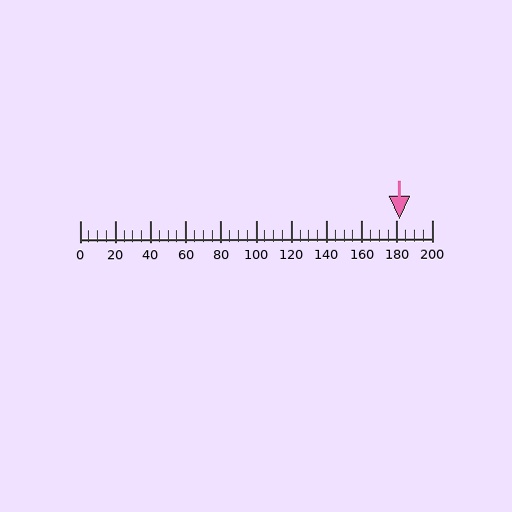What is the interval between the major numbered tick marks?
The major tick marks are spaced 20 units apart.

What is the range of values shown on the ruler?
The ruler shows values from 0 to 200.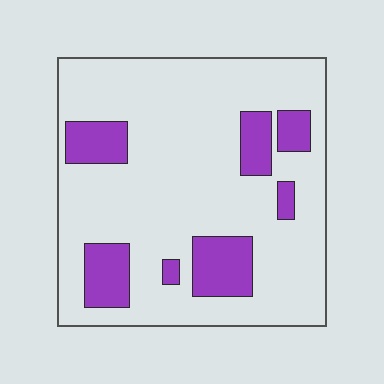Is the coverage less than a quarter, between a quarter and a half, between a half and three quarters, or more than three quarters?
Less than a quarter.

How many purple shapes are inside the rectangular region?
7.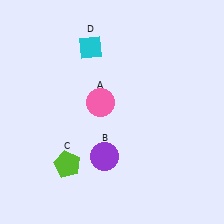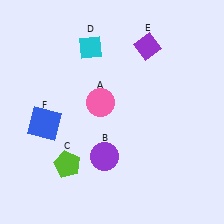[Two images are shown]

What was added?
A purple diamond (E), a blue square (F) were added in Image 2.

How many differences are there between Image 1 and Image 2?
There are 2 differences between the two images.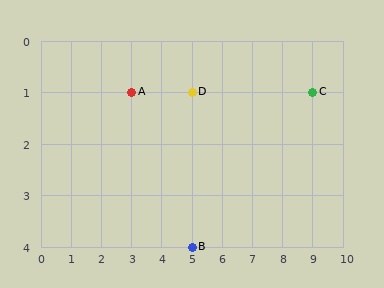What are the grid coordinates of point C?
Point C is at grid coordinates (9, 1).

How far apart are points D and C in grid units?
Points D and C are 4 columns apart.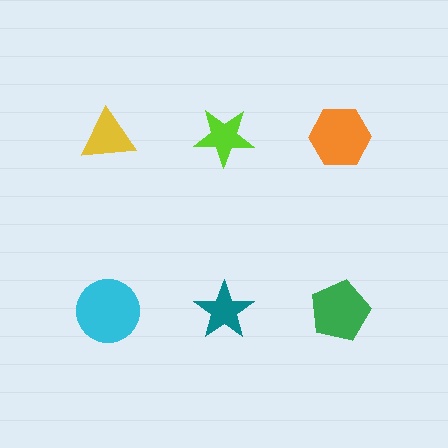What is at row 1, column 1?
A yellow triangle.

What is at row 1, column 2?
A lime star.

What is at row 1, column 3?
An orange hexagon.